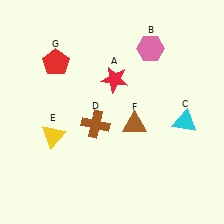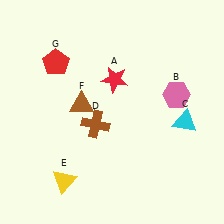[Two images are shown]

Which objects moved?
The objects that moved are: the pink hexagon (B), the yellow triangle (E), the brown triangle (F).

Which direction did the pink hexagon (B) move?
The pink hexagon (B) moved down.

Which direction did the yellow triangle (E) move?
The yellow triangle (E) moved down.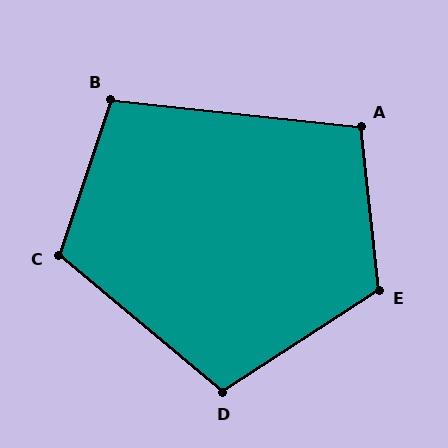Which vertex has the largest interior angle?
E, at approximately 117 degrees.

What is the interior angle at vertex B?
Approximately 102 degrees (obtuse).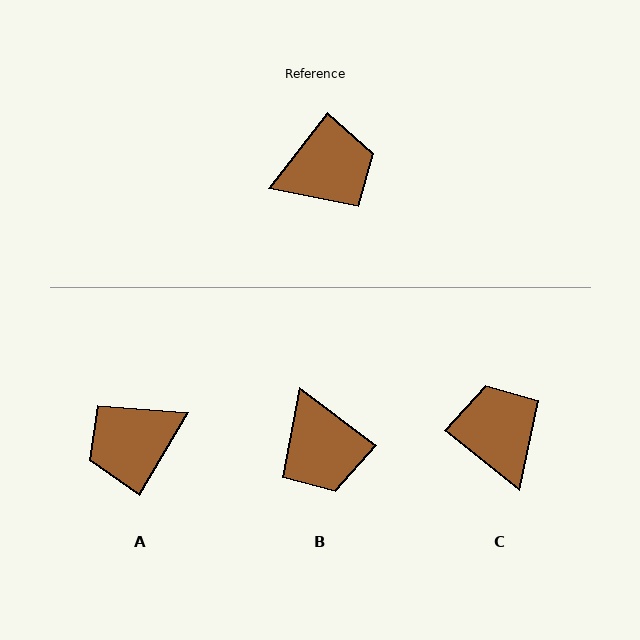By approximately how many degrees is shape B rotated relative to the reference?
Approximately 89 degrees clockwise.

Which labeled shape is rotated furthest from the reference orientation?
A, about 173 degrees away.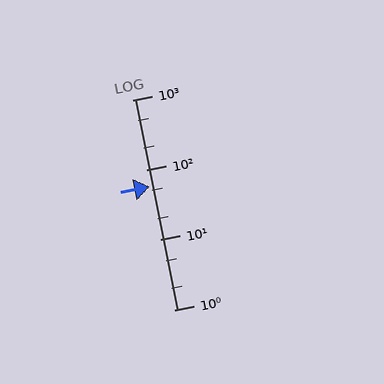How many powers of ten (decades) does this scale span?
The scale spans 3 decades, from 1 to 1000.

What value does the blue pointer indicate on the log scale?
The pointer indicates approximately 57.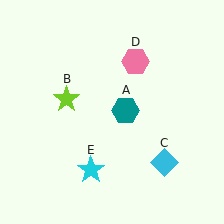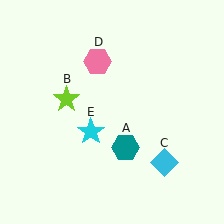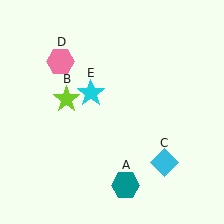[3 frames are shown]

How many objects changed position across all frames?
3 objects changed position: teal hexagon (object A), pink hexagon (object D), cyan star (object E).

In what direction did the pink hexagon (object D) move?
The pink hexagon (object D) moved left.